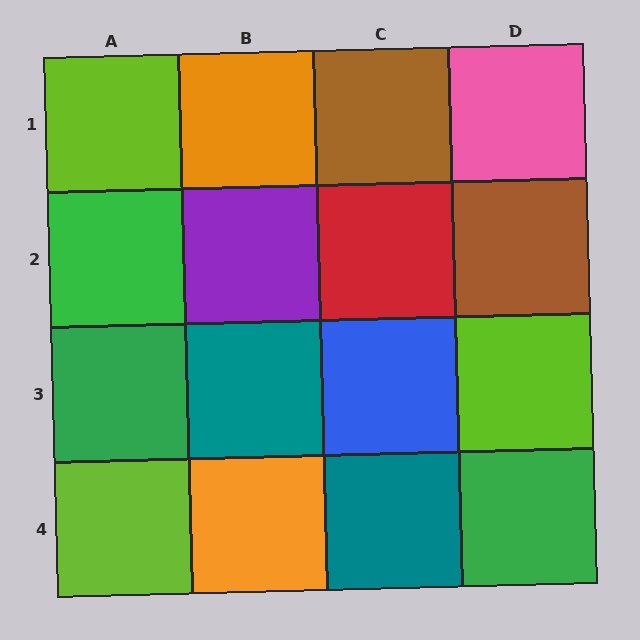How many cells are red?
1 cell is red.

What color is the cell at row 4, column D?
Green.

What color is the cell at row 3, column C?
Blue.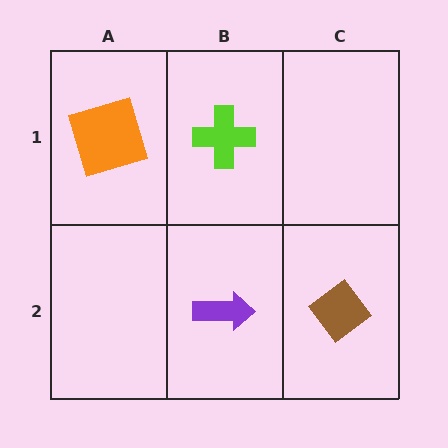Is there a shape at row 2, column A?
No, that cell is empty.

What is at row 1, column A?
An orange square.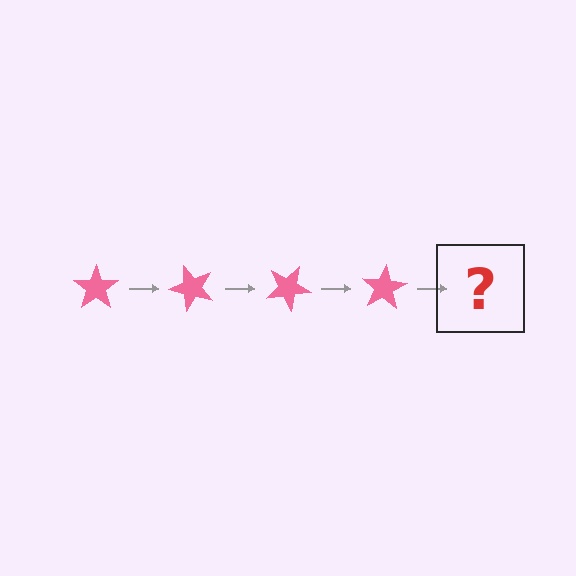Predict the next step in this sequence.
The next step is a pink star rotated 200 degrees.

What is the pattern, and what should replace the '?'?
The pattern is that the star rotates 50 degrees each step. The '?' should be a pink star rotated 200 degrees.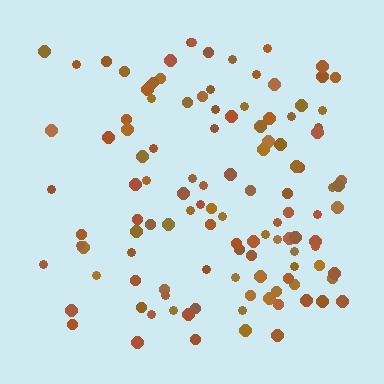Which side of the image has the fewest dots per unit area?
The left.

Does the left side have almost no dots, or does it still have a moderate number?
Still a moderate number, just noticeably fewer than the right.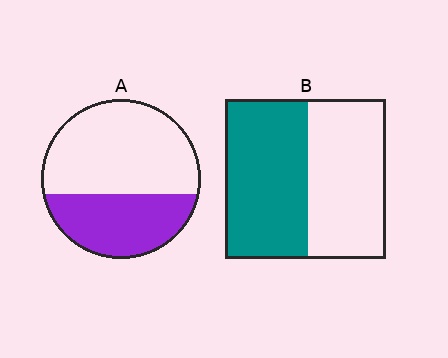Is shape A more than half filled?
No.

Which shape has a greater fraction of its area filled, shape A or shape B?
Shape B.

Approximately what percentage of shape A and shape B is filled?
A is approximately 40% and B is approximately 50%.